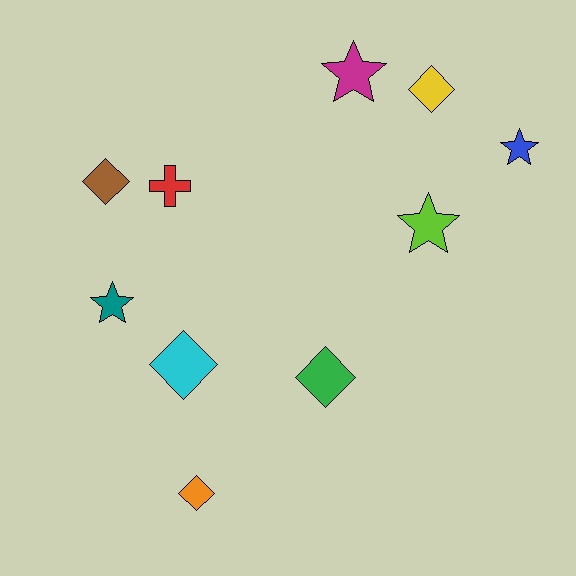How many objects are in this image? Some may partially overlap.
There are 10 objects.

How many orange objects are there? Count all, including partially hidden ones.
There is 1 orange object.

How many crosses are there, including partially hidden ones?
There is 1 cross.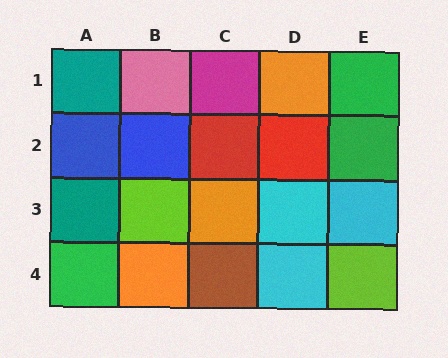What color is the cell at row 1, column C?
Magenta.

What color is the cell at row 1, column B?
Pink.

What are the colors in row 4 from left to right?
Green, orange, brown, cyan, lime.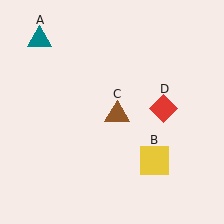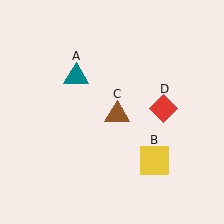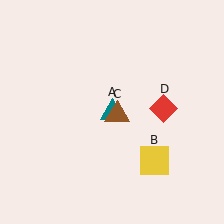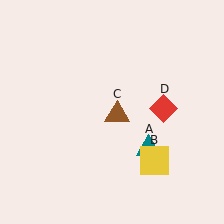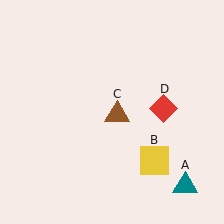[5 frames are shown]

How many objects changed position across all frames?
1 object changed position: teal triangle (object A).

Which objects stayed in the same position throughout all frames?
Yellow square (object B) and brown triangle (object C) and red diamond (object D) remained stationary.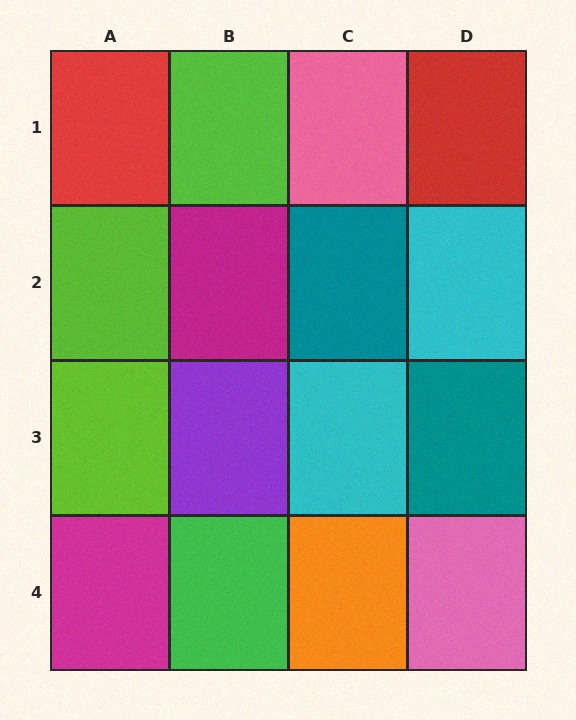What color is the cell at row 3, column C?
Cyan.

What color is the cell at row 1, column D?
Red.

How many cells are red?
2 cells are red.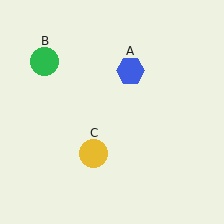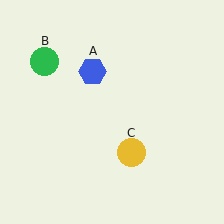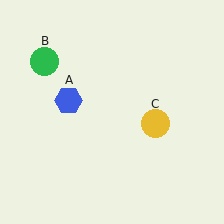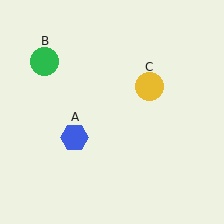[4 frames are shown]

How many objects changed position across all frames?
2 objects changed position: blue hexagon (object A), yellow circle (object C).